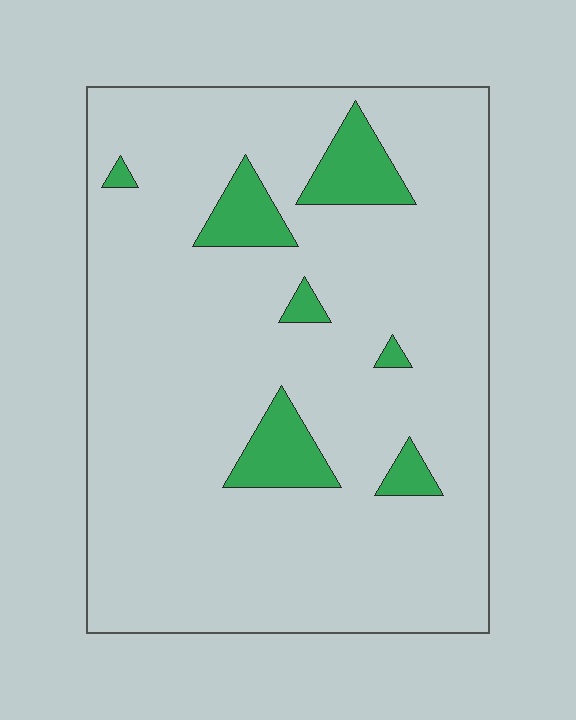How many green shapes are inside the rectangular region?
7.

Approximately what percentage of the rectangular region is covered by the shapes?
Approximately 10%.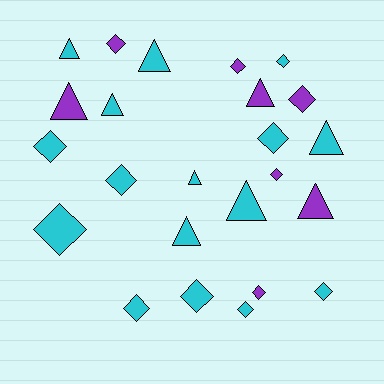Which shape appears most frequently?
Diamond, with 14 objects.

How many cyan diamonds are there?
There are 9 cyan diamonds.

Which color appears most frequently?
Cyan, with 16 objects.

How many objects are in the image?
There are 24 objects.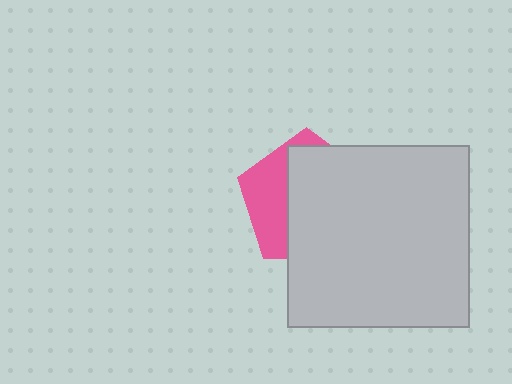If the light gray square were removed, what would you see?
You would see the complete pink pentagon.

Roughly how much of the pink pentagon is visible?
A small part of it is visible (roughly 35%).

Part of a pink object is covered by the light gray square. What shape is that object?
It is a pentagon.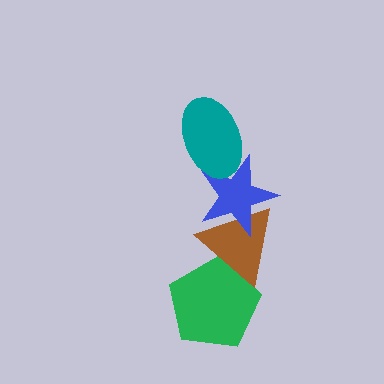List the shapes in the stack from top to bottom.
From top to bottom: the teal ellipse, the blue star, the brown triangle, the green pentagon.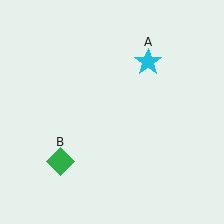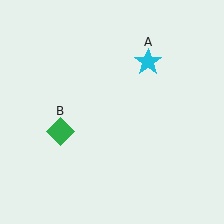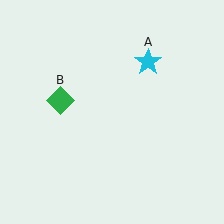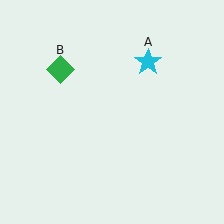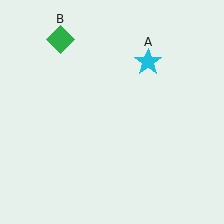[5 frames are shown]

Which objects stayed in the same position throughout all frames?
Cyan star (object A) remained stationary.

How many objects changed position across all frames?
1 object changed position: green diamond (object B).